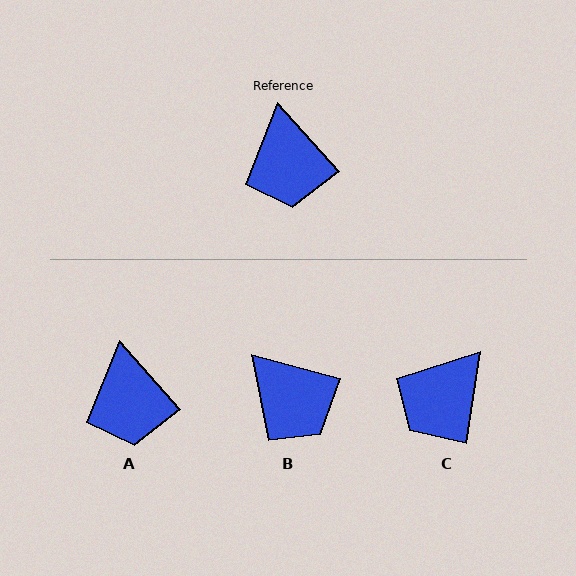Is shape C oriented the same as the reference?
No, it is off by about 50 degrees.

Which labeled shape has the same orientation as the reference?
A.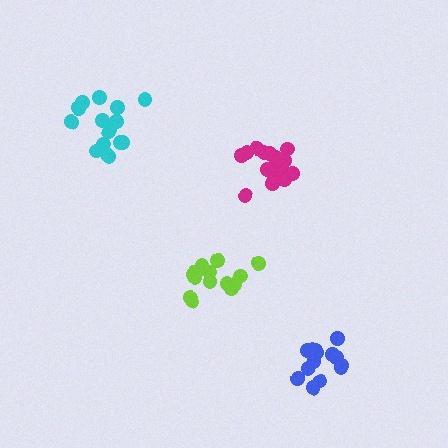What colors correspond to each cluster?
The clusters are colored: lime, cyan, magenta, blue.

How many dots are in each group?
Group 1: 15 dots, Group 2: 16 dots, Group 3: 17 dots, Group 4: 15 dots (63 total).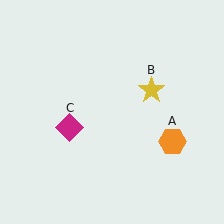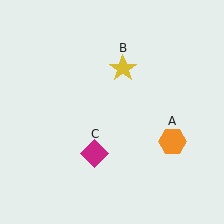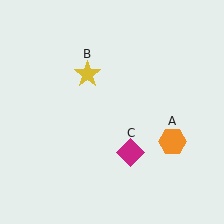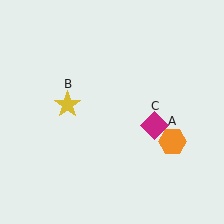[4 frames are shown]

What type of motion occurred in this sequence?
The yellow star (object B), magenta diamond (object C) rotated counterclockwise around the center of the scene.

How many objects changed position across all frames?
2 objects changed position: yellow star (object B), magenta diamond (object C).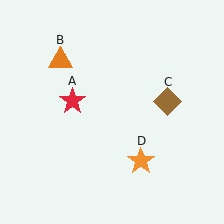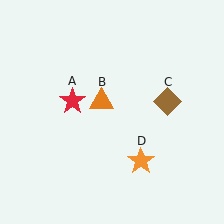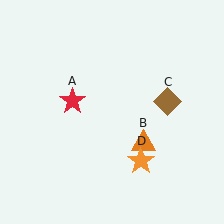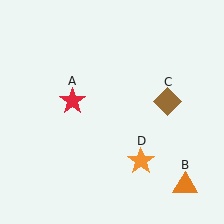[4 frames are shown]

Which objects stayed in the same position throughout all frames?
Red star (object A) and brown diamond (object C) and orange star (object D) remained stationary.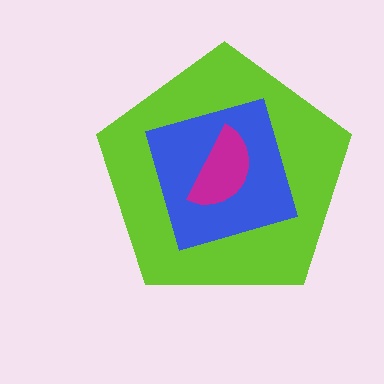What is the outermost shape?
The lime pentagon.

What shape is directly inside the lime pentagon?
The blue diamond.